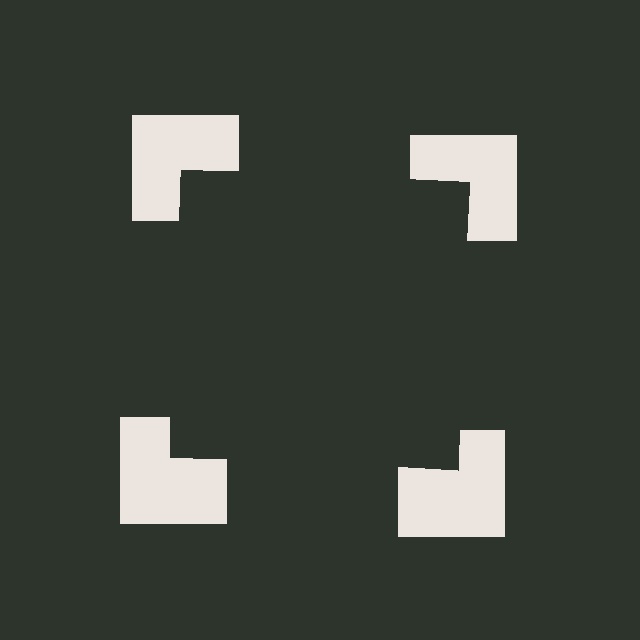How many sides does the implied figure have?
4 sides.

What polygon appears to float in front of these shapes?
An illusory square — its edges are inferred from the aligned wedge cuts in the notched squares, not physically drawn.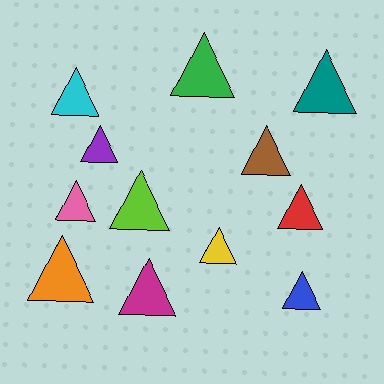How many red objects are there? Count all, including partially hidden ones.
There is 1 red object.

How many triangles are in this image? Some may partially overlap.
There are 12 triangles.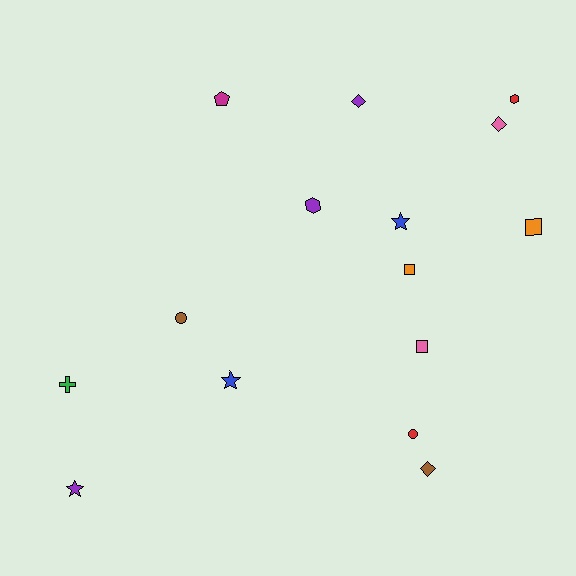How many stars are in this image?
There are 3 stars.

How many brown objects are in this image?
There are 2 brown objects.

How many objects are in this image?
There are 15 objects.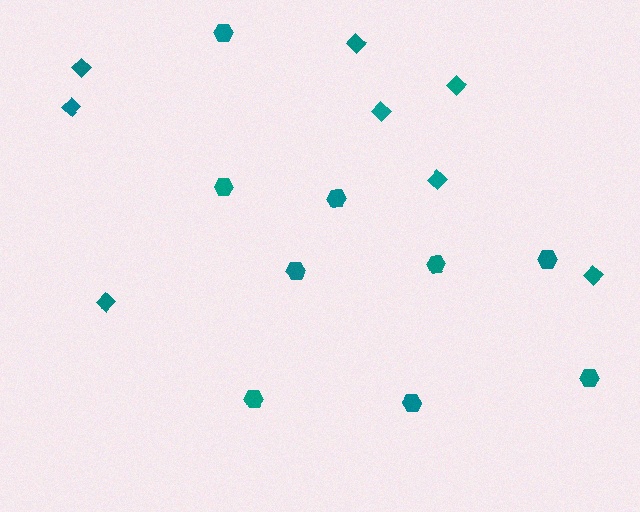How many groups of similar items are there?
There are 2 groups: one group of diamonds (8) and one group of hexagons (9).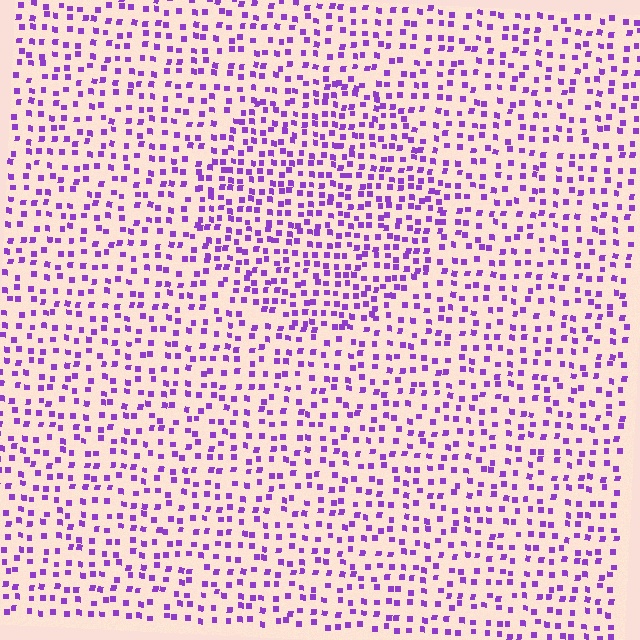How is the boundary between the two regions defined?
The boundary is defined by a change in element density (approximately 1.5x ratio). All elements are the same color, size, and shape.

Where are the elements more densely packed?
The elements are more densely packed inside the circle boundary.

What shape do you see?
I see a circle.